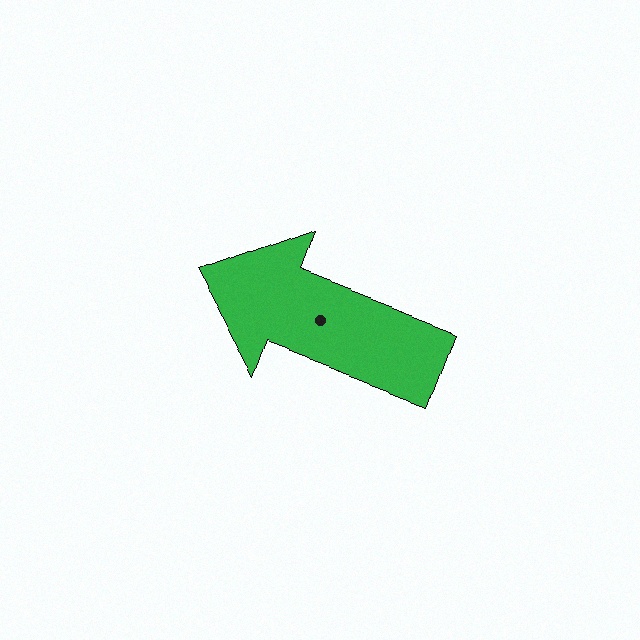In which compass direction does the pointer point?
West.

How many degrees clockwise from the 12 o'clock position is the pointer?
Approximately 291 degrees.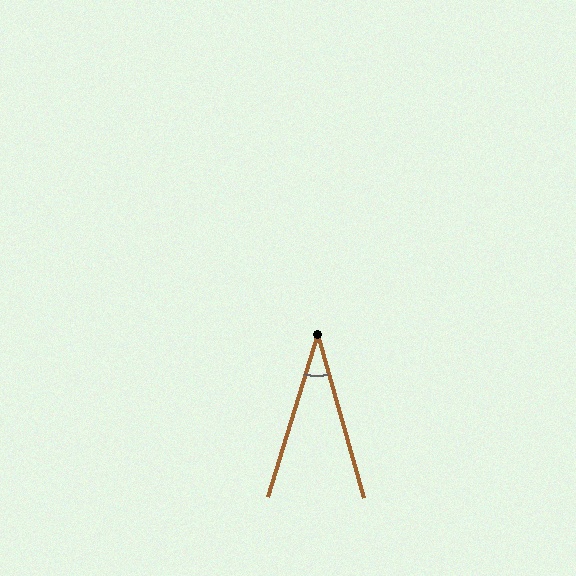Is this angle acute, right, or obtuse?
It is acute.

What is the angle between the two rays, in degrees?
Approximately 33 degrees.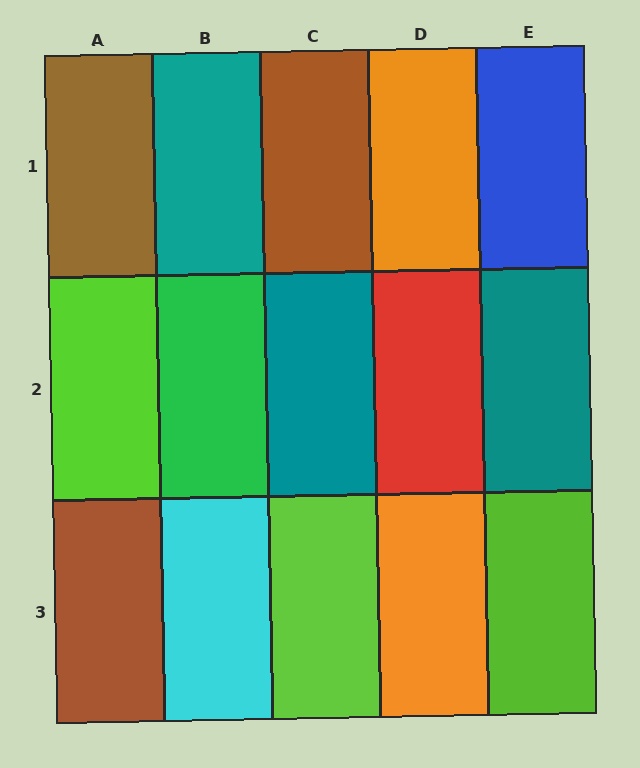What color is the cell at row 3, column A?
Brown.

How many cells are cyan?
1 cell is cyan.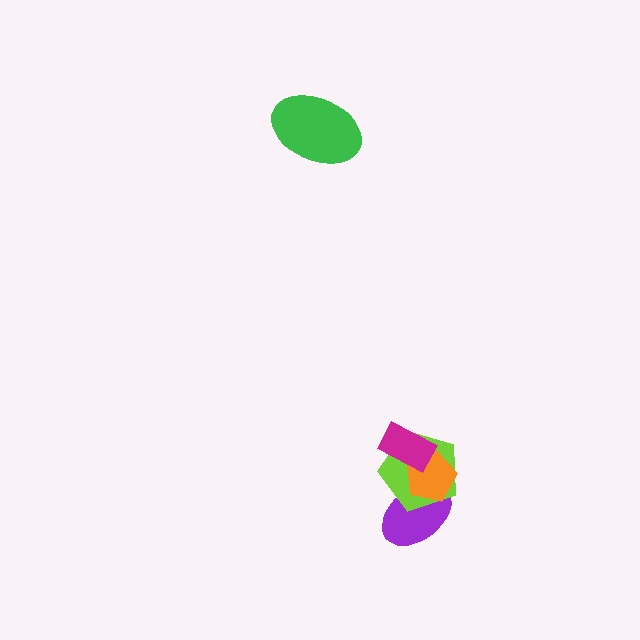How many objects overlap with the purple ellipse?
2 objects overlap with the purple ellipse.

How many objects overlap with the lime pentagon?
3 objects overlap with the lime pentagon.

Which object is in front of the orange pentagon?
The magenta rectangle is in front of the orange pentagon.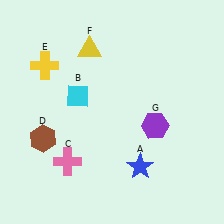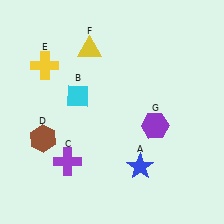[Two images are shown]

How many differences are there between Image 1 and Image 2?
There is 1 difference between the two images.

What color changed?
The cross (C) changed from pink in Image 1 to purple in Image 2.